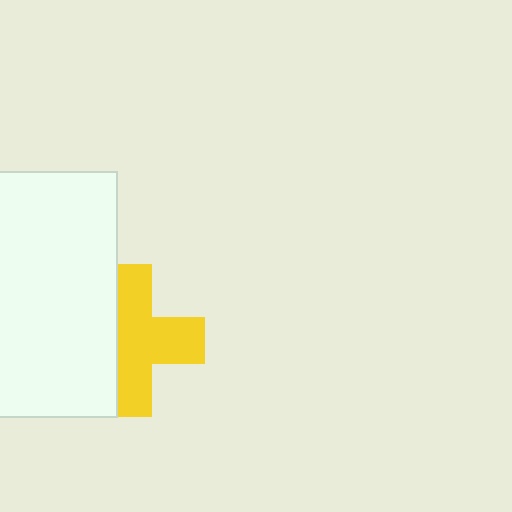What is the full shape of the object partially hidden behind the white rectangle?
The partially hidden object is a yellow cross.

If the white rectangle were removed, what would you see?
You would see the complete yellow cross.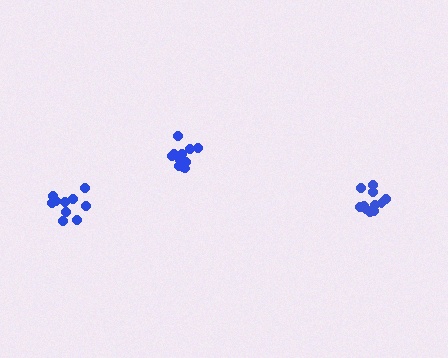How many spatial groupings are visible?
There are 3 spatial groupings.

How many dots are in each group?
Group 1: 12 dots, Group 2: 10 dots, Group 3: 12 dots (34 total).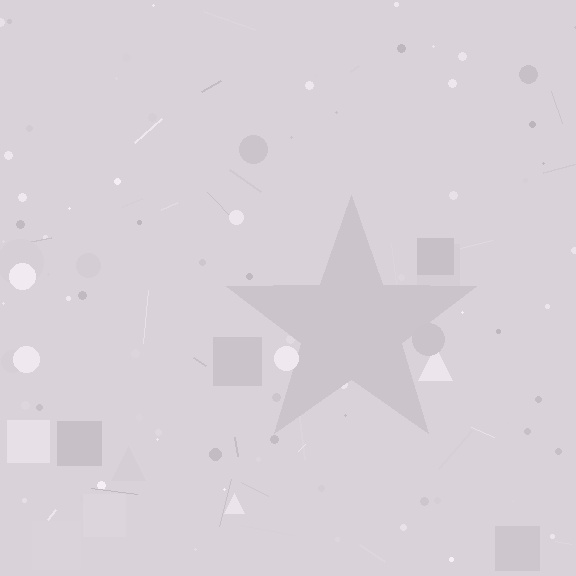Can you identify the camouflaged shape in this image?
The camouflaged shape is a star.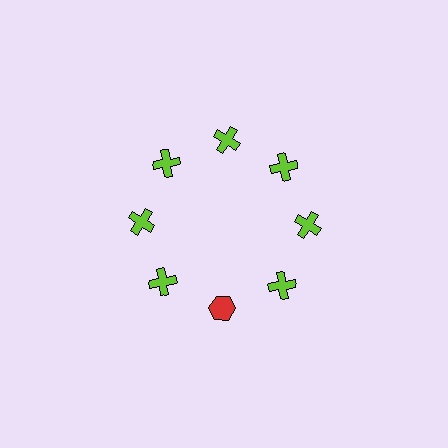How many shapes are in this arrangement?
There are 8 shapes arranged in a ring pattern.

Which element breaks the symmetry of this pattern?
The red hexagon at roughly the 6 o'clock position breaks the symmetry. All other shapes are lime crosses.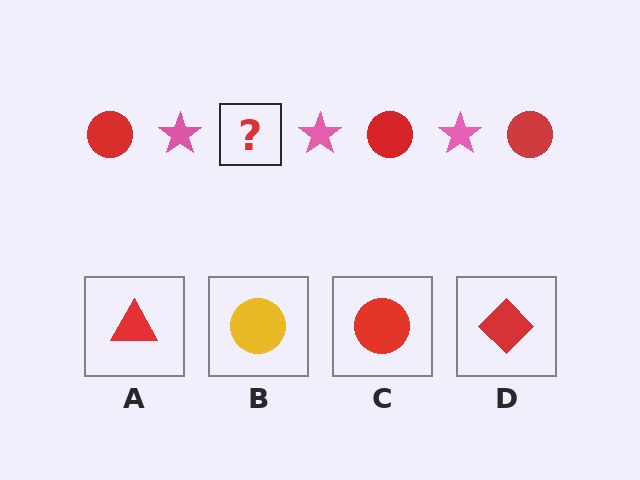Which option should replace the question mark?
Option C.